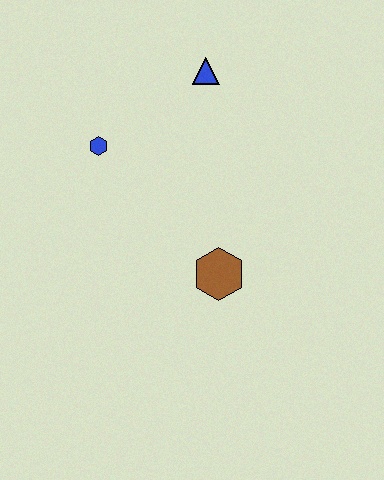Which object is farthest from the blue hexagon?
The brown hexagon is farthest from the blue hexagon.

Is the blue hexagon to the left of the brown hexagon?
Yes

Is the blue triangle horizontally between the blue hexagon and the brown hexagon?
Yes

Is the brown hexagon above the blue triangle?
No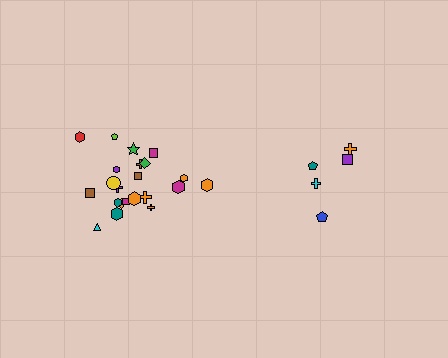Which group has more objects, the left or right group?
The left group.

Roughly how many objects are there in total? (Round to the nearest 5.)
Roughly 25 objects in total.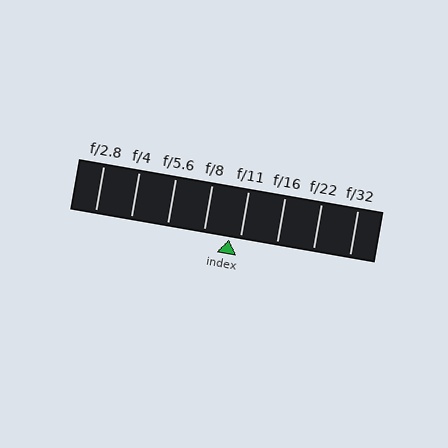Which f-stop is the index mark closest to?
The index mark is closest to f/11.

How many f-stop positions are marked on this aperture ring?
There are 8 f-stop positions marked.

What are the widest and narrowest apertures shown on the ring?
The widest aperture shown is f/2.8 and the narrowest is f/32.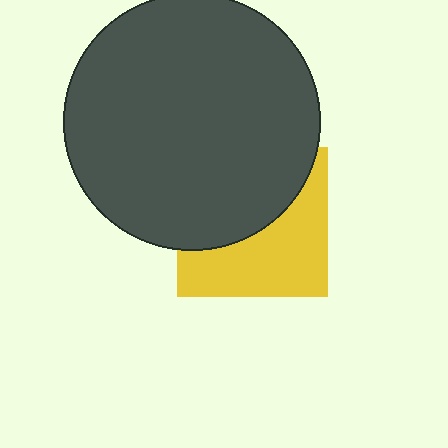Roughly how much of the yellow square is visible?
About half of it is visible (roughly 50%).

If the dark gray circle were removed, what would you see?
You would see the complete yellow square.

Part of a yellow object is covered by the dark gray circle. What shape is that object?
It is a square.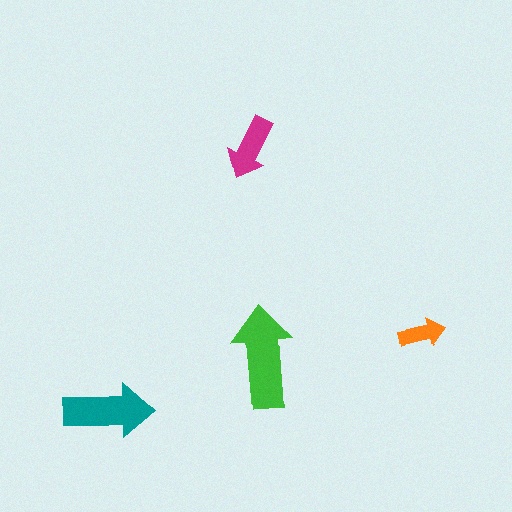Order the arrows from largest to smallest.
the green one, the teal one, the magenta one, the orange one.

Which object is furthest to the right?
The orange arrow is rightmost.